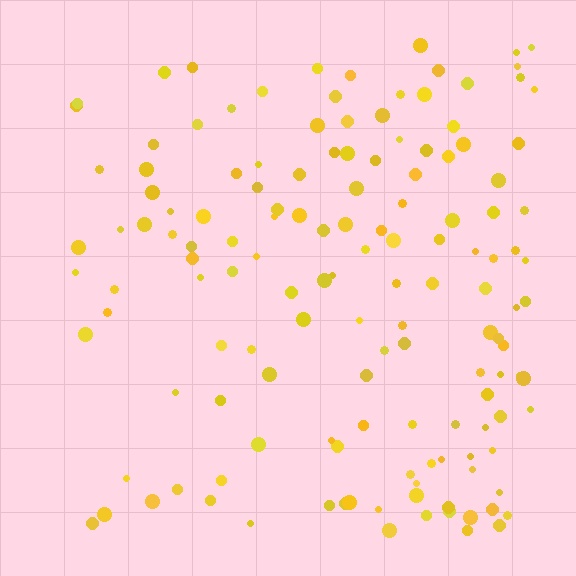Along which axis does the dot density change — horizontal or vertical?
Horizontal.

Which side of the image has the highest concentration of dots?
The right.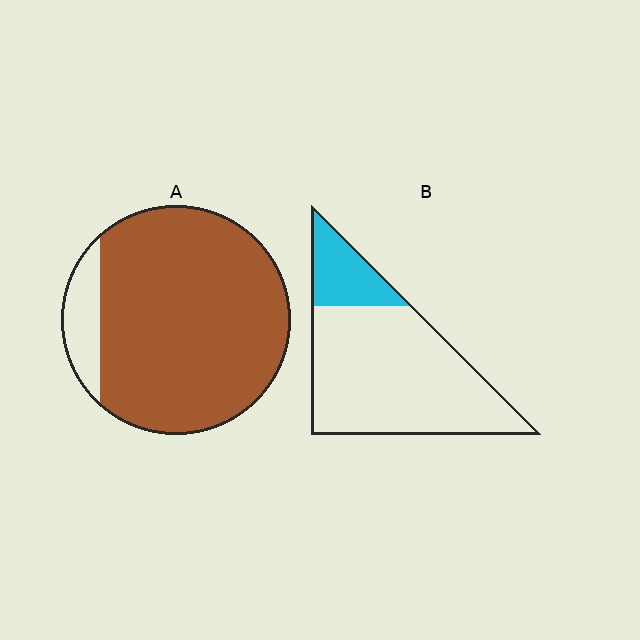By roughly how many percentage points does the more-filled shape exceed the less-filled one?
By roughly 70 percentage points (A over B).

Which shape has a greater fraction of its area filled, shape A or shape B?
Shape A.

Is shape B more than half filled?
No.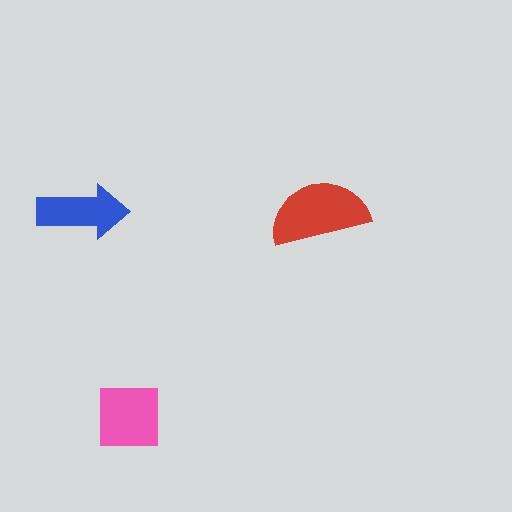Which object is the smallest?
The blue arrow.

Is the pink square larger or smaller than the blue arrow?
Larger.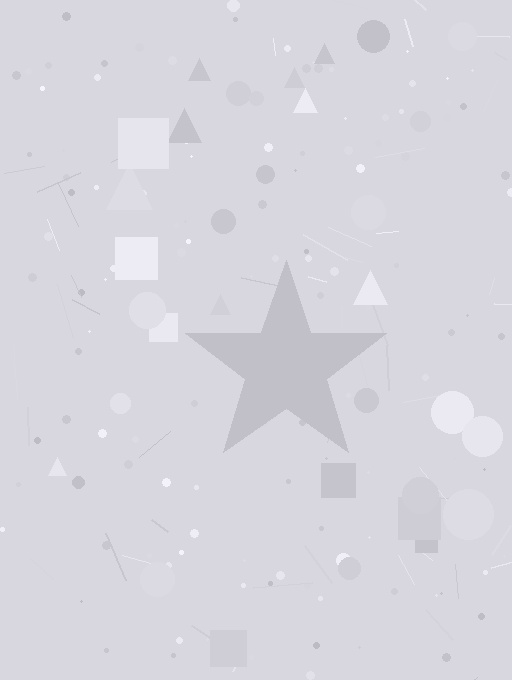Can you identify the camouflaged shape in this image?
The camouflaged shape is a star.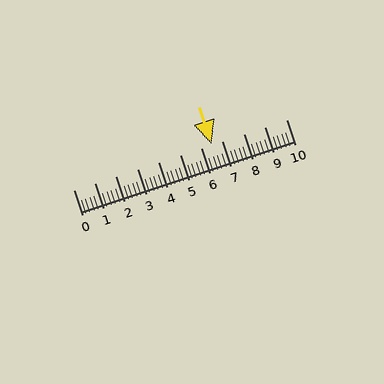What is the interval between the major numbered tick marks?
The major tick marks are spaced 1 units apart.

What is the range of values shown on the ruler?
The ruler shows values from 0 to 10.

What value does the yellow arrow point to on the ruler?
The yellow arrow points to approximately 6.5.